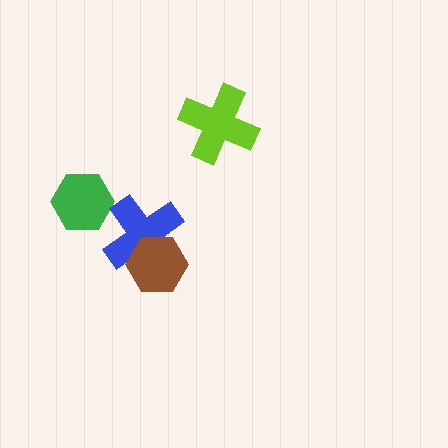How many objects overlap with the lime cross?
0 objects overlap with the lime cross.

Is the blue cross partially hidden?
Yes, it is partially covered by another shape.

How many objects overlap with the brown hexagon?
1 object overlaps with the brown hexagon.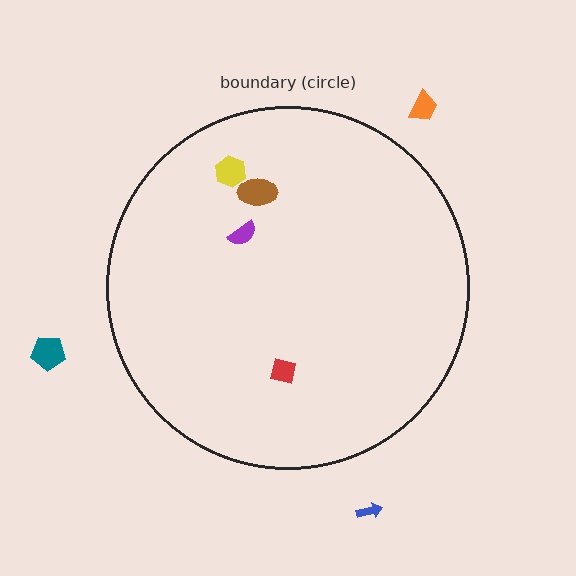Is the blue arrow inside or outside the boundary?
Outside.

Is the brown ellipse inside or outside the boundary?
Inside.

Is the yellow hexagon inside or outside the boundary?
Inside.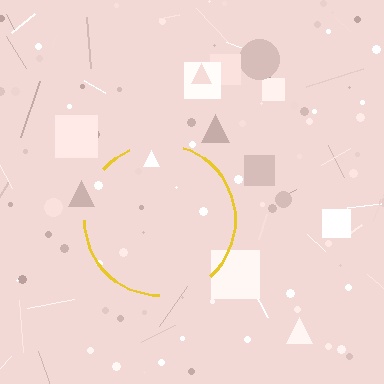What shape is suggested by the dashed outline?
The dashed outline suggests a circle.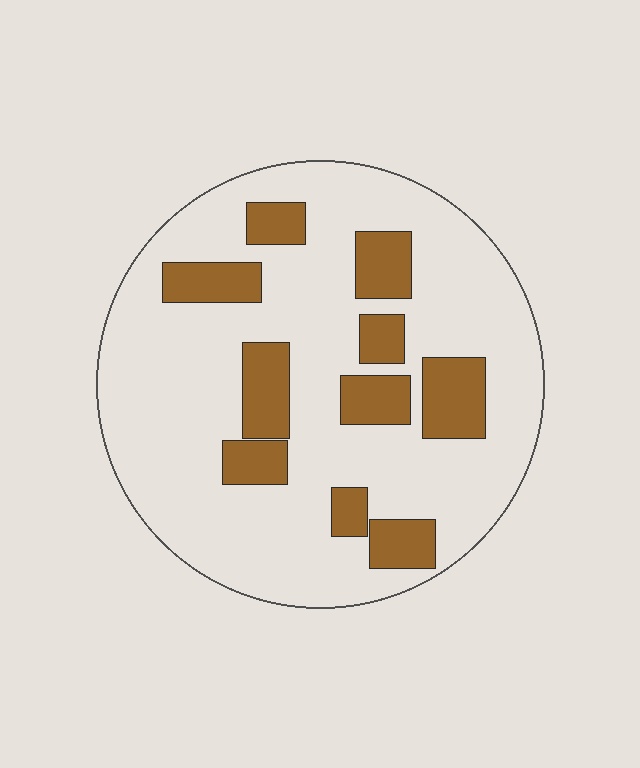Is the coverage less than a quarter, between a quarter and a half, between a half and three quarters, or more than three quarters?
Less than a quarter.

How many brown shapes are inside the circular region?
10.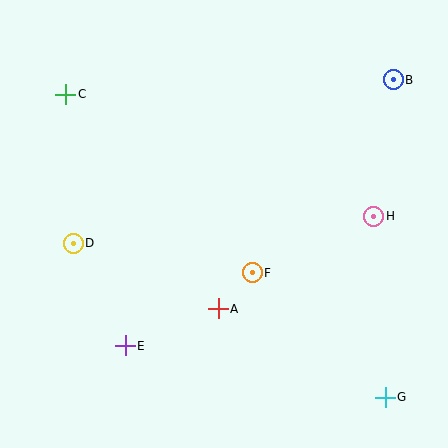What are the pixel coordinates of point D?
Point D is at (73, 243).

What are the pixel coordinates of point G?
Point G is at (385, 397).